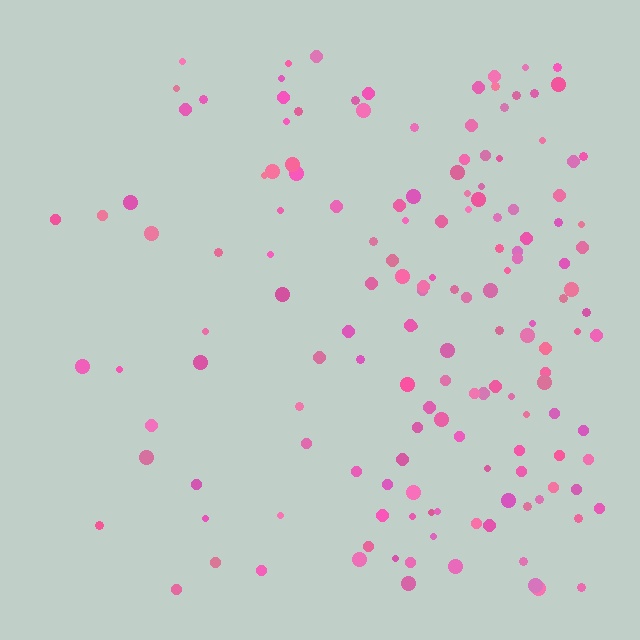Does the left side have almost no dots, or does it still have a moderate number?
Still a moderate number, just noticeably fewer than the right.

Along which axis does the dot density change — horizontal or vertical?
Horizontal.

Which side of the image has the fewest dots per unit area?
The left.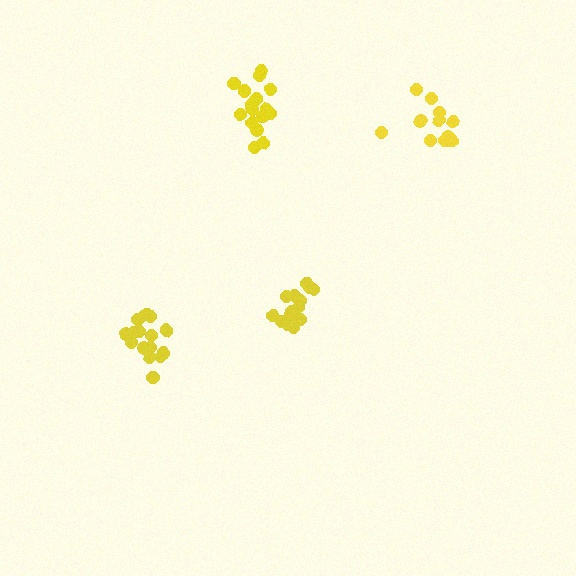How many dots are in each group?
Group 1: 15 dots, Group 2: 17 dots, Group 3: 12 dots, Group 4: 16 dots (60 total).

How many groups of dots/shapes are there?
There are 4 groups.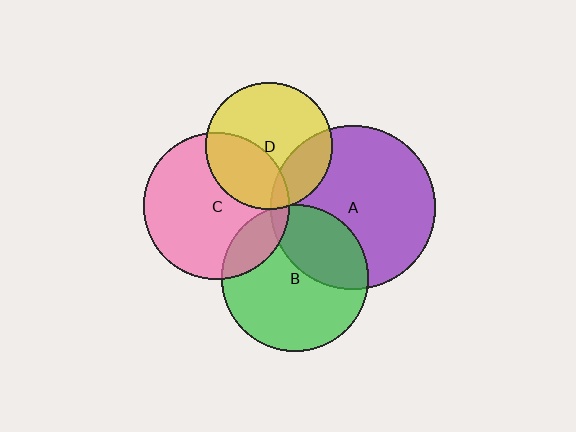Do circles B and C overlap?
Yes.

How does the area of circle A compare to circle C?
Approximately 1.3 times.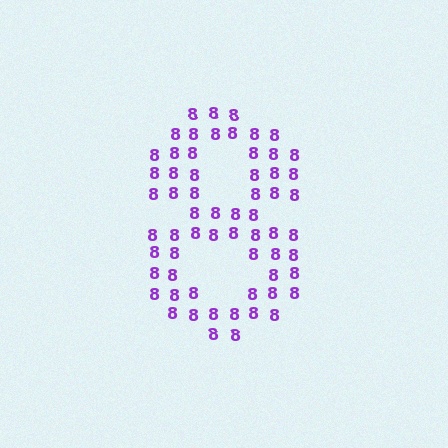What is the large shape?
The large shape is the digit 8.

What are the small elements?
The small elements are digit 8's.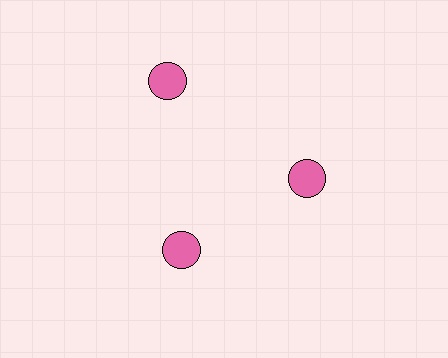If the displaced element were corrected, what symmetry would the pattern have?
It would have 3-fold rotational symmetry — the pattern would map onto itself every 120 degrees.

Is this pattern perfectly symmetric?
No. The 3 pink circles are arranged in a ring, but one element near the 11 o'clock position is pushed outward from the center, breaking the 3-fold rotational symmetry.